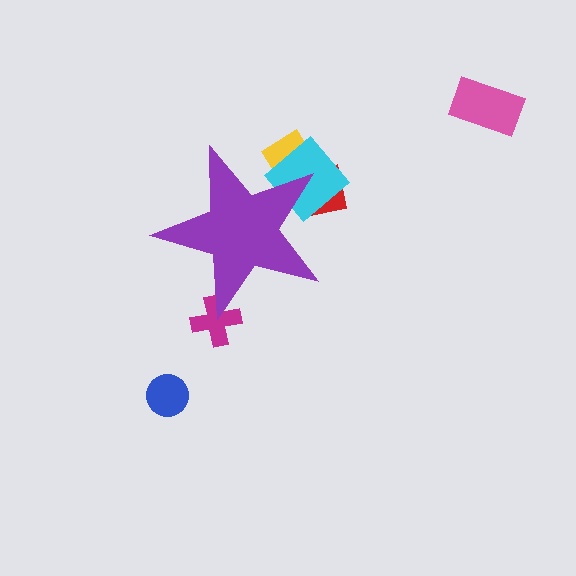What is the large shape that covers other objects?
A purple star.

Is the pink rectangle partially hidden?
No, the pink rectangle is fully visible.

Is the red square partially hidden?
Yes, the red square is partially hidden behind the purple star.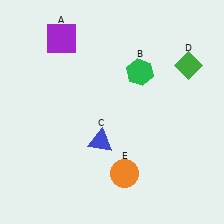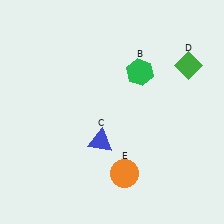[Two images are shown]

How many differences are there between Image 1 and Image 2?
There is 1 difference between the two images.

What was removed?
The purple square (A) was removed in Image 2.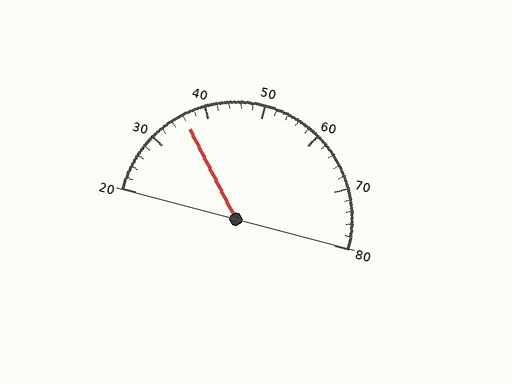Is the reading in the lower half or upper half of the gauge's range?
The reading is in the lower half of the range (20 to 80).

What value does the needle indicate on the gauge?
The needle indicates approximately 36.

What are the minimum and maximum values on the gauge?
The gauge ranges from 20 to 80.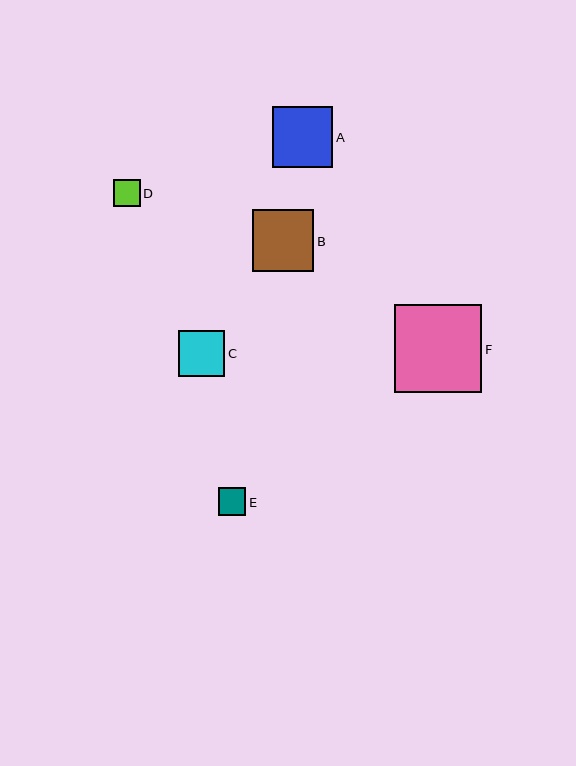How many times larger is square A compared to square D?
Square A is approximately 2.3 times the size of square D.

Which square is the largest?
Square F is the largest with a size of approximately 87 pixels.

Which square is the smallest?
Square D is the smallest with a size of approximately 27 pixels.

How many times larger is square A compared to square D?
Square A is approximately 2.3 times the size of square D.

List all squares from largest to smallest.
From largest to smallest: F, B, A, C, E, D.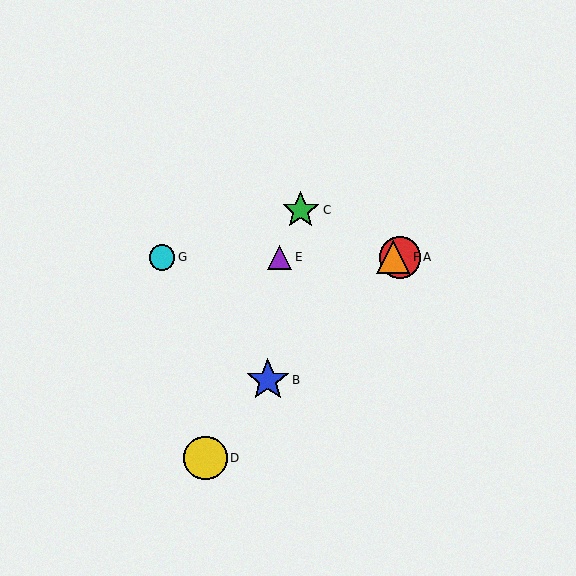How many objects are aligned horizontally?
4 objects (A, E, F, G) are aligned horizontally.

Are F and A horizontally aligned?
Yes, both are at y≈257.